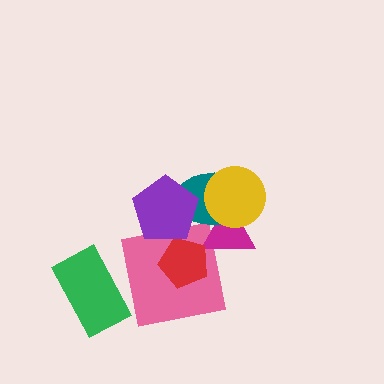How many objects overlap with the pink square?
2 objects overlap with the pink square.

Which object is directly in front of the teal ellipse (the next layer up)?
The yellow circle is directly in front of the teal ellipse.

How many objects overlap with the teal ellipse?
3 objects overlap with the teal ellipse.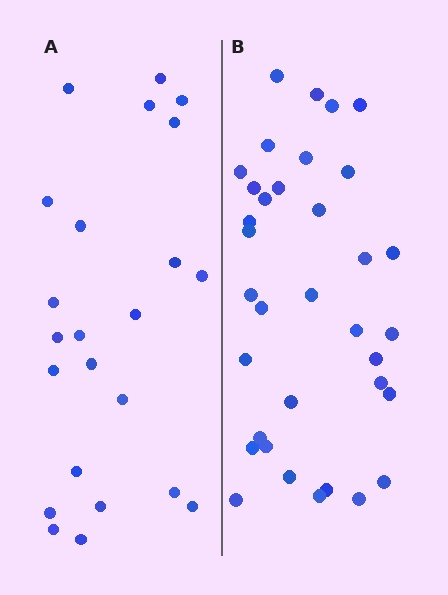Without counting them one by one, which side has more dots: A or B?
Region B (the right region) has more dots.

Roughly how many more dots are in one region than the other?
Region B has roughly 12 or so more dots than region A.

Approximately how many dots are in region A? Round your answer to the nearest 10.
About 20 dots. (The exact count is 23, which rounds to 20.)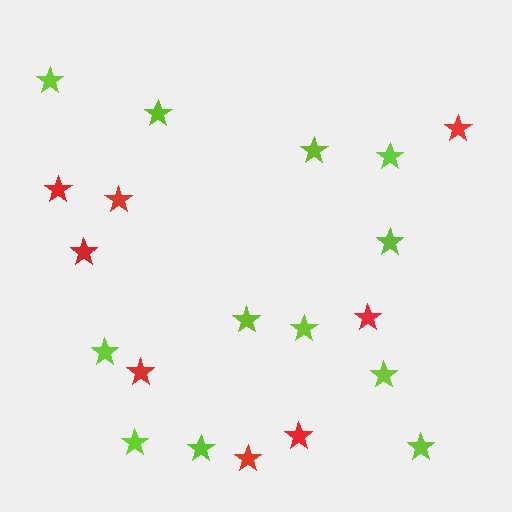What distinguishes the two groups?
There are 2 groups: one group of lime stars (12) and one group of red stars (8).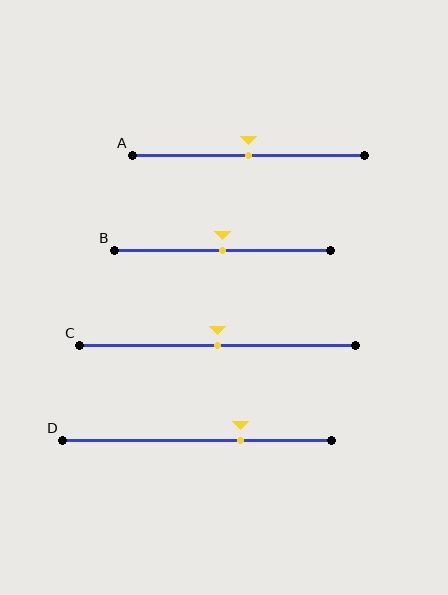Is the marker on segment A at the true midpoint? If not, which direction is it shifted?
Yes, the marker on segment A is at the true midpoint.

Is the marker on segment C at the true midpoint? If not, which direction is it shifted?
Yes, the marker on segment C is at the true midpoint.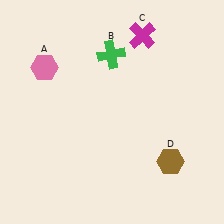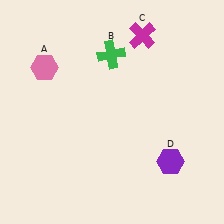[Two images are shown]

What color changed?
The hexagon (D) changed from brown in Image 1 to purple in Image 2.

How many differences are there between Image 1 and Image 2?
There is 1 difference between the two images.